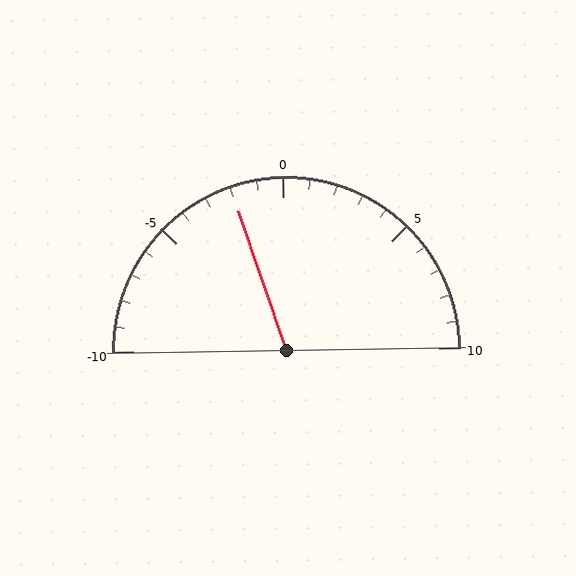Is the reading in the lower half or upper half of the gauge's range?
The reading is in the lower half of the range (-10 to 10).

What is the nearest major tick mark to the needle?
The nearest major tick mark is 0.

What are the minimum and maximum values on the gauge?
The gauge ranges from -10 to 10.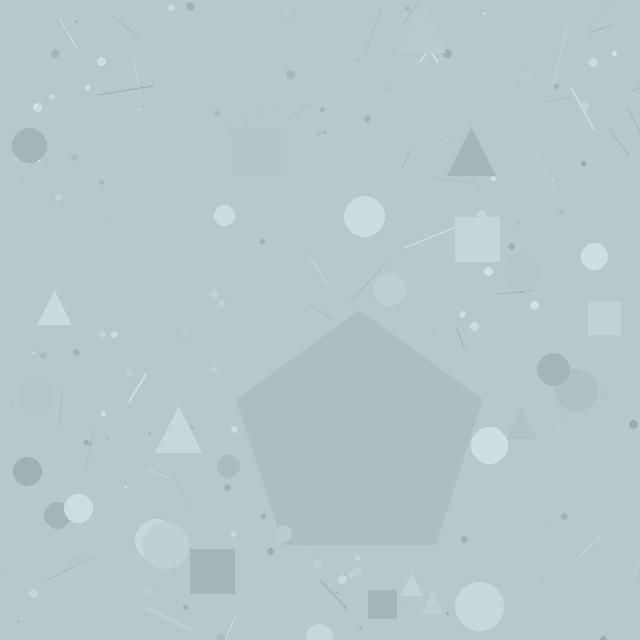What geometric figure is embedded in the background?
A pentagon is embedded in the background.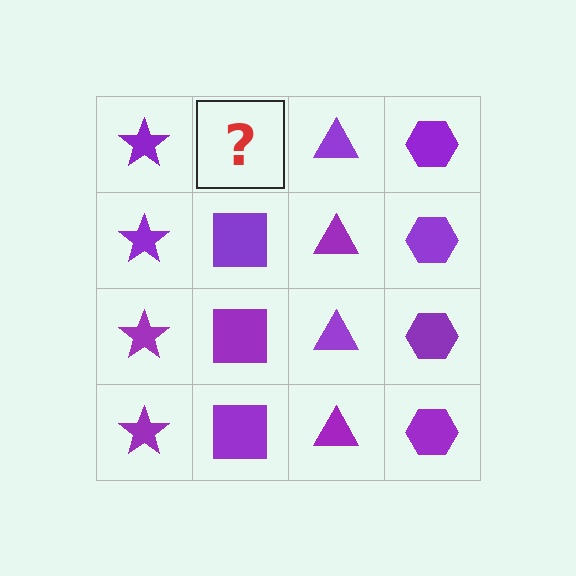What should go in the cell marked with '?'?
The missing cell should contain a purple square.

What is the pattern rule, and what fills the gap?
The rule is that each column has a consistent shape. The gap should be filled with a purple square.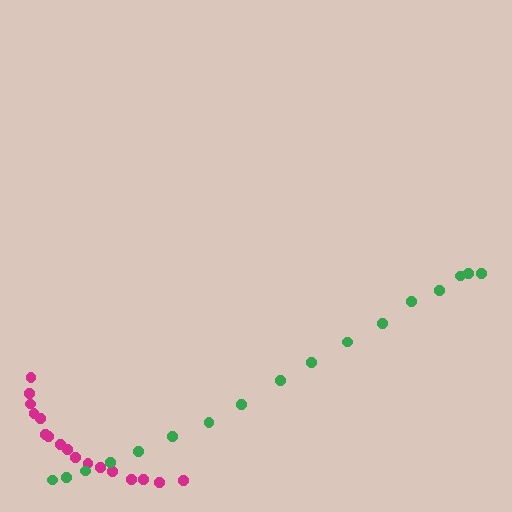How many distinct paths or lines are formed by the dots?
There are 2 distinct paths.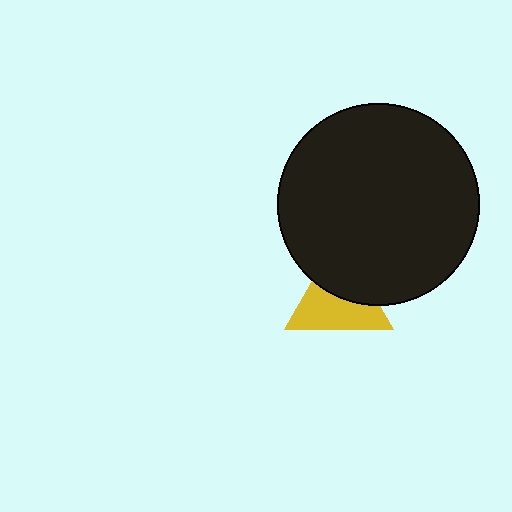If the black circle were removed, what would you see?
You would see the complete yellow triangle.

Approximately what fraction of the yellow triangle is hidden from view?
Roughly 43% of the yellow triangle is hidden behind the black circle.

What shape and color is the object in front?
The object in front is a black circle.